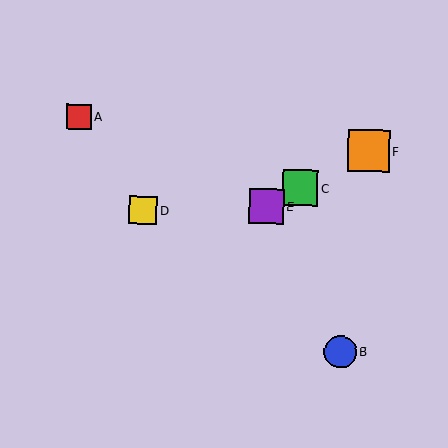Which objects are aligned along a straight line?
Objects C, E, F are aligned along a straight line.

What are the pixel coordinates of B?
Object B is at (340, 352).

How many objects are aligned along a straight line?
3 objects (C, E, F) are aligned along a straight line.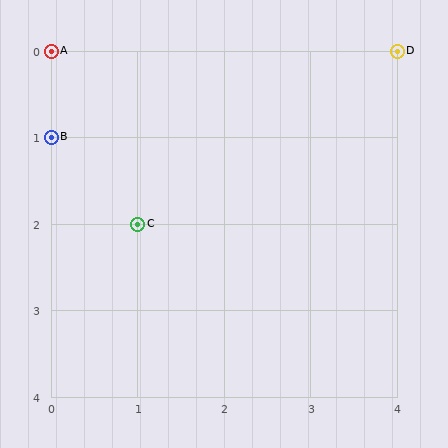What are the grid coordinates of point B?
Point B is at grid coordinates (0, 1).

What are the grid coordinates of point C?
Point C is at grid coordinates (1, 2).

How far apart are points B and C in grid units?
Points B and C are 1 column and 1 row apart (about 1.4 grid units diagonally).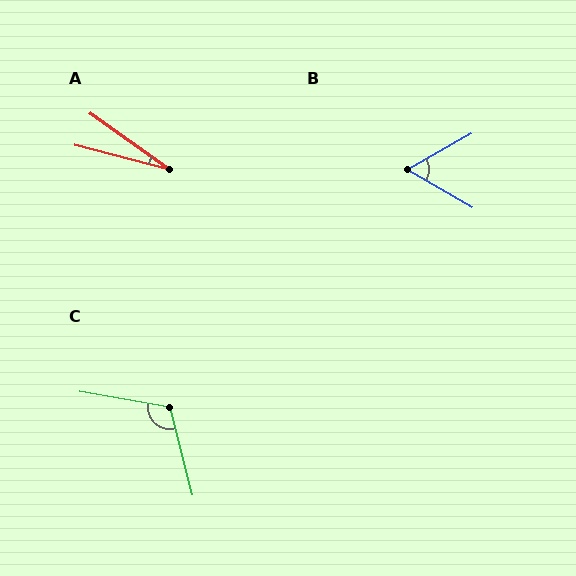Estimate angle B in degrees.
Approximately 60 degrees.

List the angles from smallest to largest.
A (21°), B (60°), C (114°).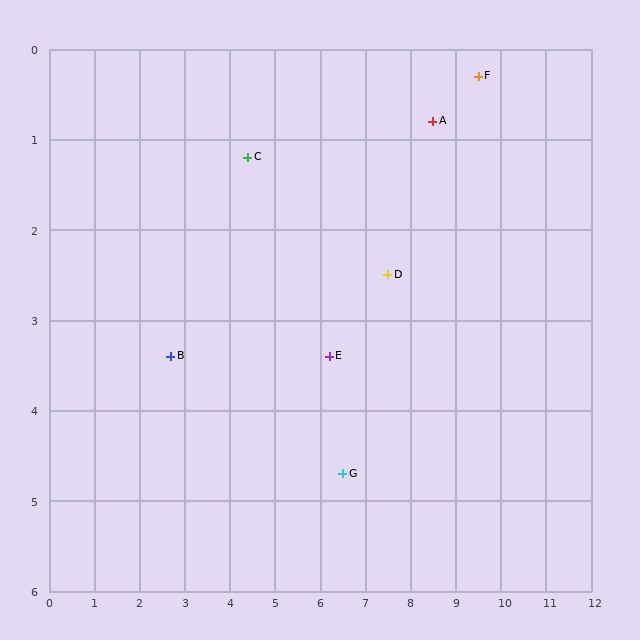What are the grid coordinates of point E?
Point E is at approximately (6.2, 3.4).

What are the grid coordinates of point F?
Point F is at approximately (9.5, 0.3).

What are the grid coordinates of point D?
Point D is at approximately (7.5, 2.5).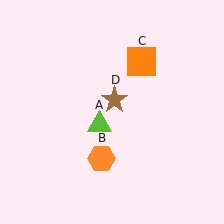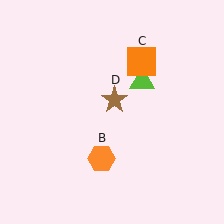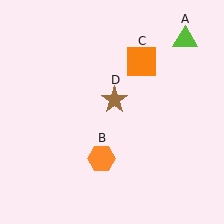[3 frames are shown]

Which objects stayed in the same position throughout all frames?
Orange hexagon (object B) and orange square (object C) and brown star (object D) remained stationary.